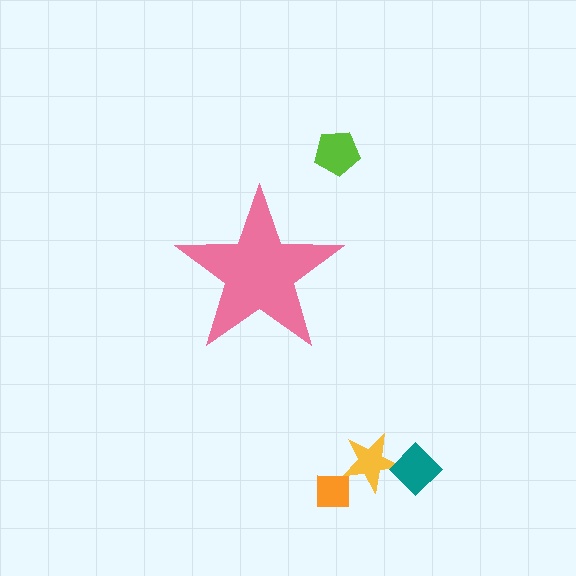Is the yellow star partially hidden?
No, the yellow star is fully visible.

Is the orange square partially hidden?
No, the orange square is fully visible.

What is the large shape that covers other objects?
A pink star.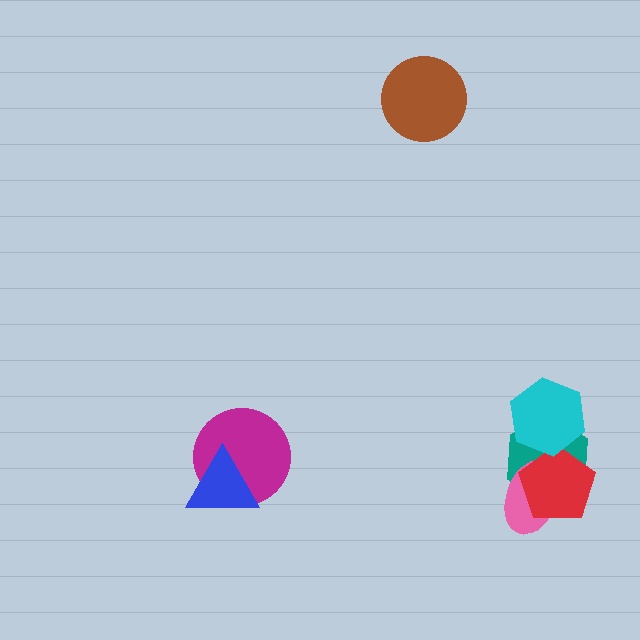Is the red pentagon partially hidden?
Yes, it is partially covered by another shape.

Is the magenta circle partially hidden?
Yes, it is partially covered by another shape.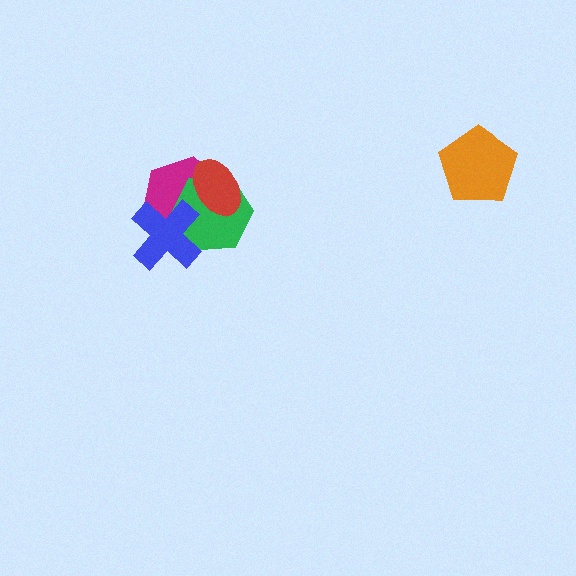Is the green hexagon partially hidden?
Yes, it is partially covered by another shape.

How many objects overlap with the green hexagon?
3 objects overlap with the green hexagon.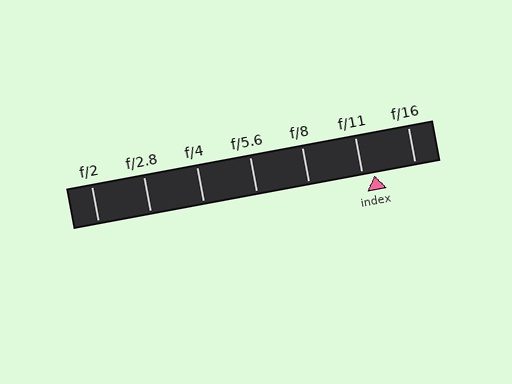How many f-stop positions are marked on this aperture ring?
There are 7 f-stop positions marked.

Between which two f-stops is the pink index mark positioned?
The index mark is between f/11 and f/16.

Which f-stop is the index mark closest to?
The index mark is closest to f/11.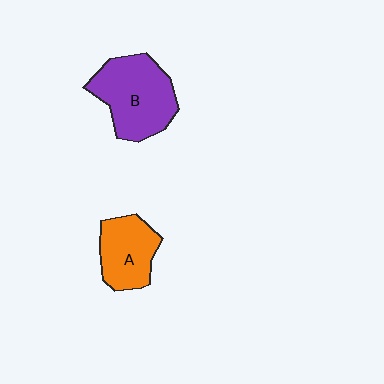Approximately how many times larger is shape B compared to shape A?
Approximately 1.5 times.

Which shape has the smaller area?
Shape A (orange).